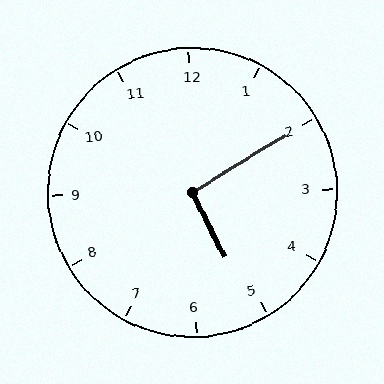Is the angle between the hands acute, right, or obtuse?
It is right.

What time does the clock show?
5:10.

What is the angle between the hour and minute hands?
Approximately 95 degrees.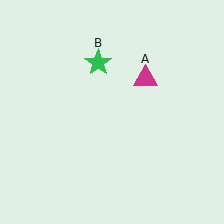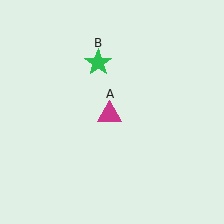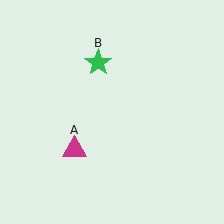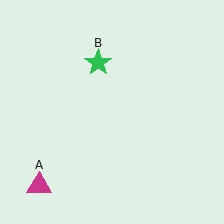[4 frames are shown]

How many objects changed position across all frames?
1 object changed position: magenta triangle (object A).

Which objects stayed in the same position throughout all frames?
Green star (object B) remained stationary.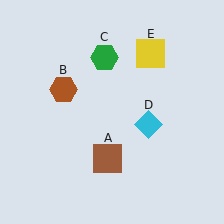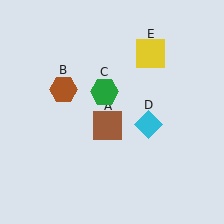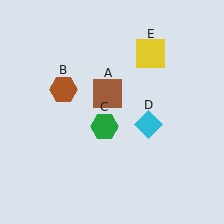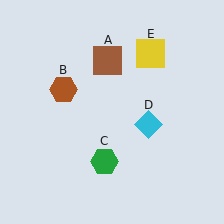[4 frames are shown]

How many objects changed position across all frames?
2 objects changed position: brown square (object A), green hexagon (object C).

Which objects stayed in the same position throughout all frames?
Brown hexagon (object B) and cyan diamond (object D) and yellow square (object E) remained stationary.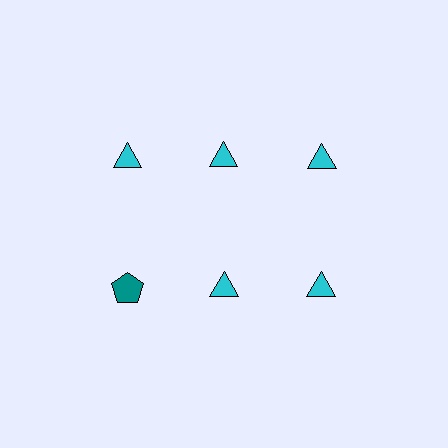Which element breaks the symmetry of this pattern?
The teal pentagon in the second row, leftmost column breaks the symmetry. All other shapes are cyan triangles.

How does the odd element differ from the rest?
It differs in both color (teal instead of cyan) and shape (pentagon instead of triangle).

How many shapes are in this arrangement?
There are 6 shapes arranged in a grid pattern.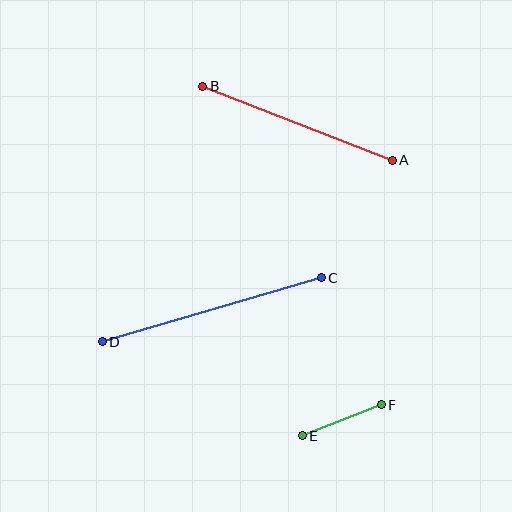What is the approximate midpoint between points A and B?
The midpoint is at approximately (298, 123) pixels.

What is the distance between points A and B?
The distance is approximately 203 pixels.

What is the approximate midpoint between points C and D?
The midpoint is at approximately (212, 310) pixels.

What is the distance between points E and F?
The distance is approximately 85 pixels.